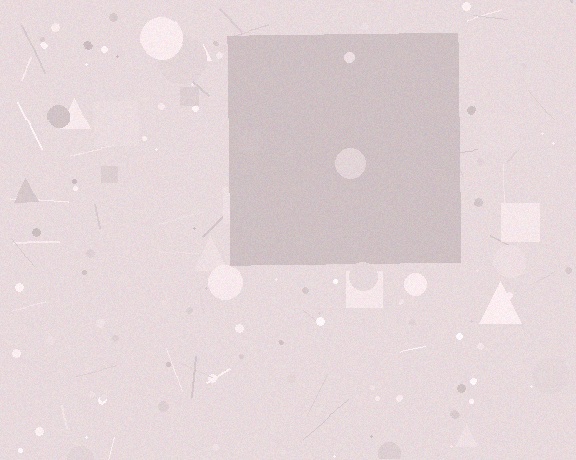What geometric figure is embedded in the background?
A square is embedded in the background.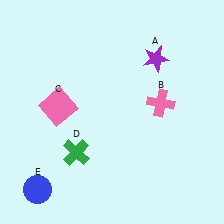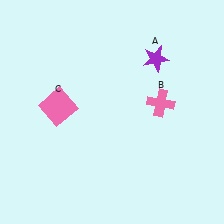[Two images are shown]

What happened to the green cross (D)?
The green cross (D) was removed in Image 2. It was in the bottom-left area of Image 1.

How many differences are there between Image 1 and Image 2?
There are 2 differences between the two images.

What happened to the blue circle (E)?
The blue circle (E) was removed in Image 2. It was in the bottom-left area of Image 1.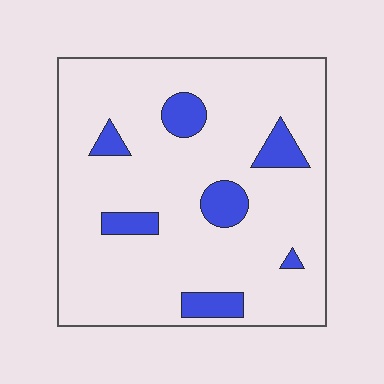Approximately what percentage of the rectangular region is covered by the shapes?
Approximately 15%.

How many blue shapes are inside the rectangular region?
7.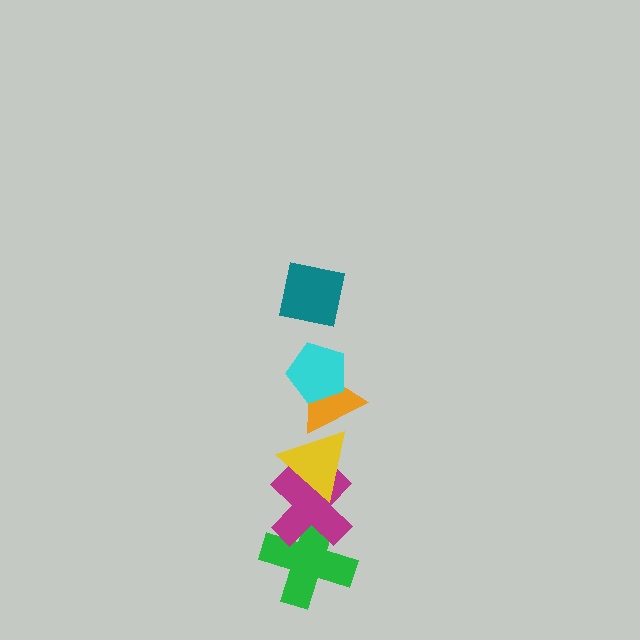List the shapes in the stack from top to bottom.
From top to bottom: the teal square, the cyan pentagon, the orange triangle, the yellow triangle, the magenta cross, the green cross.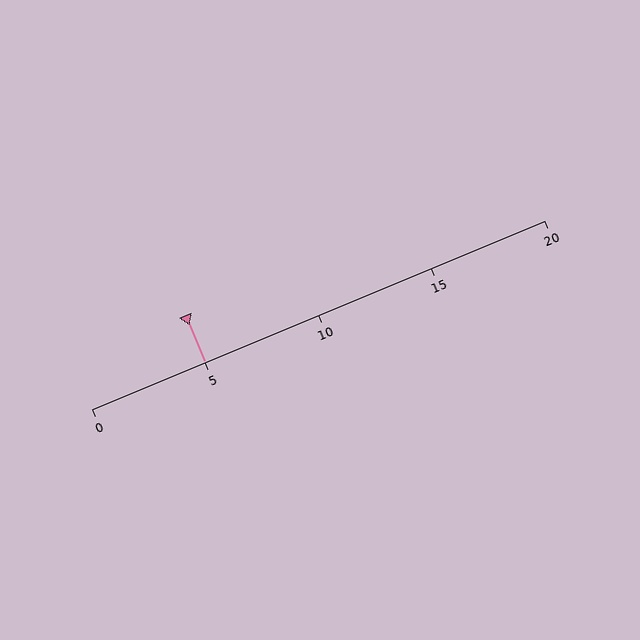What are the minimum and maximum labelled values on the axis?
The axis runs from 0 to 20.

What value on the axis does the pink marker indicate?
The marker indicates approximately 5.